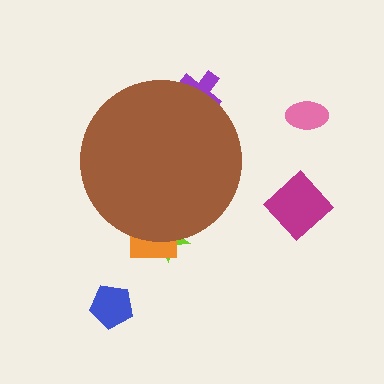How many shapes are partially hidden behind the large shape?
3 shapes are partially hidden.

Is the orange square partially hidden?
Yes, the orange square is partially hidden behind the brown circle.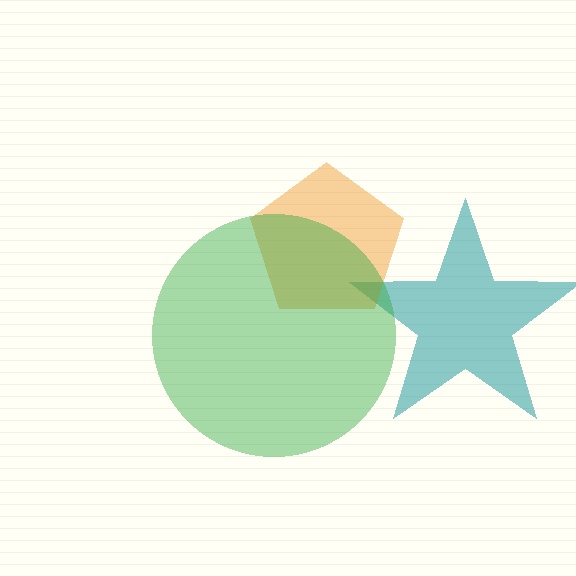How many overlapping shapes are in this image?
There are 3 overlapping shapes in the image.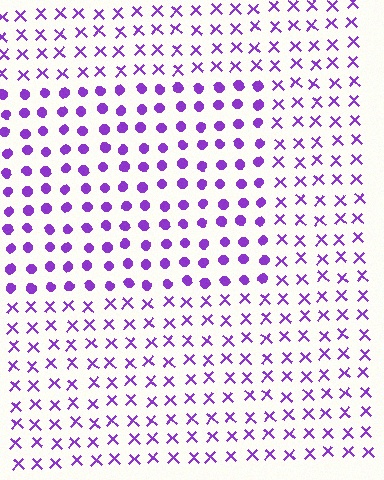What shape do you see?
I see a rectangle.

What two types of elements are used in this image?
The image uses circles inside the rectangle region and X marks outside it.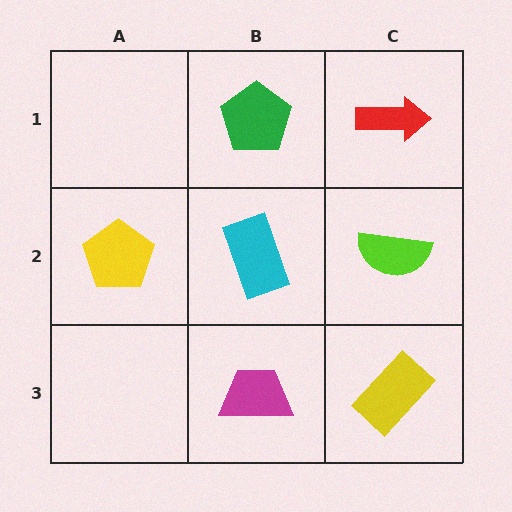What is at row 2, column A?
A yellow pentagon.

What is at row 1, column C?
A red arrow.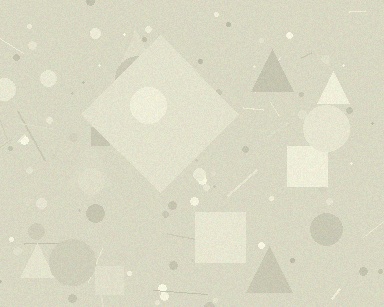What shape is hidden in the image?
A diamond is hidden in the image.